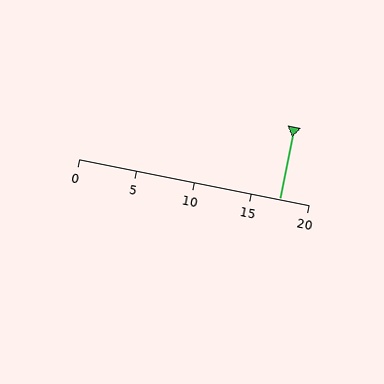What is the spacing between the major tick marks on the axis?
The major ticks are spaced 5 apart.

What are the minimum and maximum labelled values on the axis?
The axis runs from 0 to 20.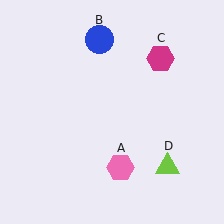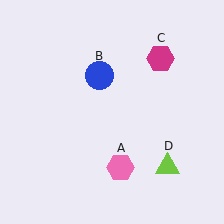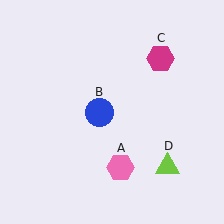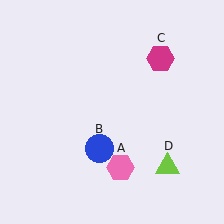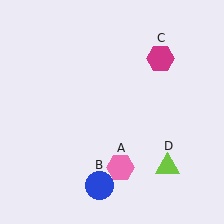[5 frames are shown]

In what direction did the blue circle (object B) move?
The blue circle (object B) moved down.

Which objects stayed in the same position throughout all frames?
Pink hexagon (object A) and magenta hexagon (object C) and lime triangle (object D) remained stationary.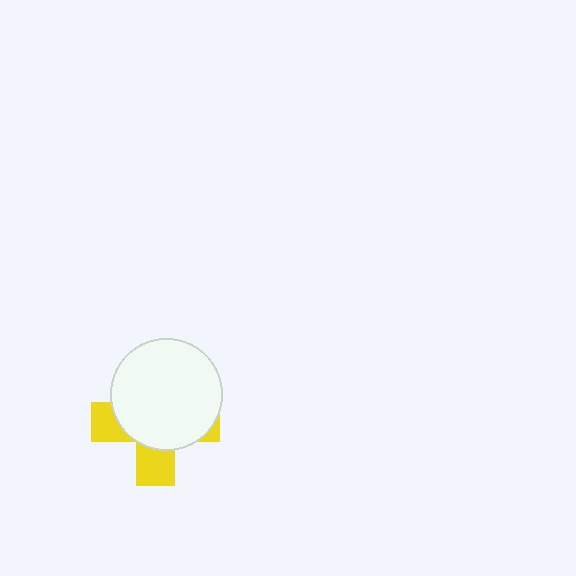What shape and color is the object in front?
The object in front is a white circle.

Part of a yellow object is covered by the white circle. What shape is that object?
It is a cross.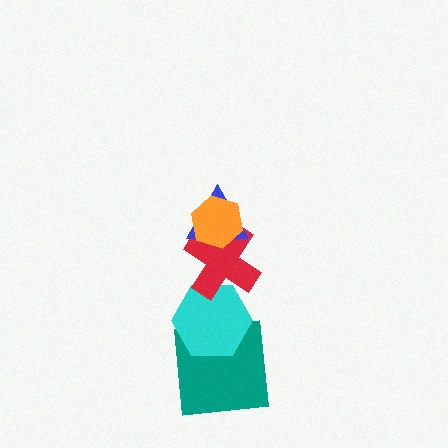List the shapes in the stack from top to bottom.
From top to bottom: the orange hexagon, the blue triangle, the red cross, the cyan hexagon, the teal square.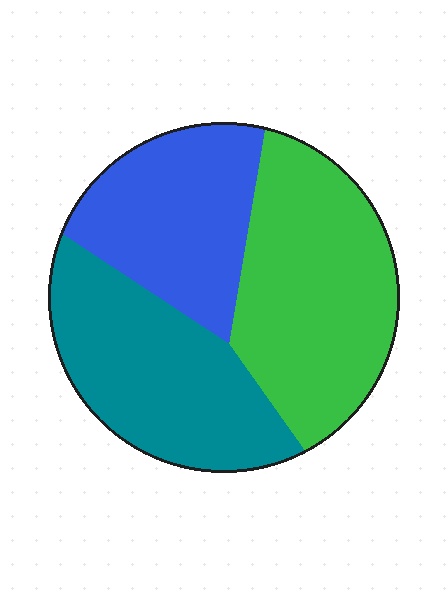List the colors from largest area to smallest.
From largest to smallest: green, teal, blue.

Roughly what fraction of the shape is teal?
Teal takes up about one third (1/3) of the shape.